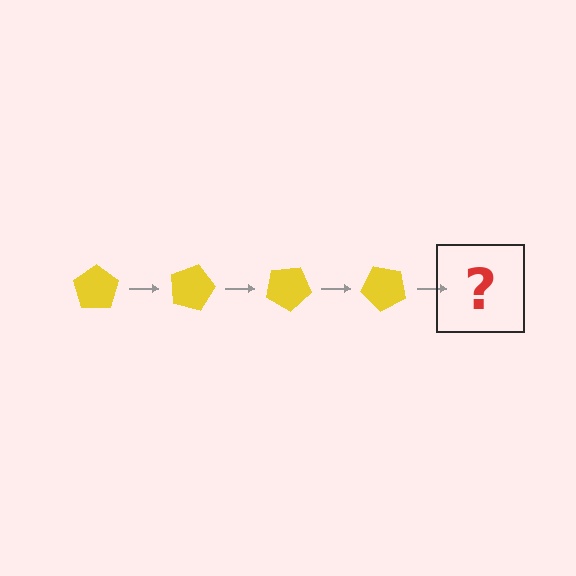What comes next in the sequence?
The next element should be a yellow pentagon rotated 60 degrees.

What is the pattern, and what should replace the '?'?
The pattern is that the pentagon rotates 15 degrees each step. The '?' should be a yellow pentagon rotated 60 degrees.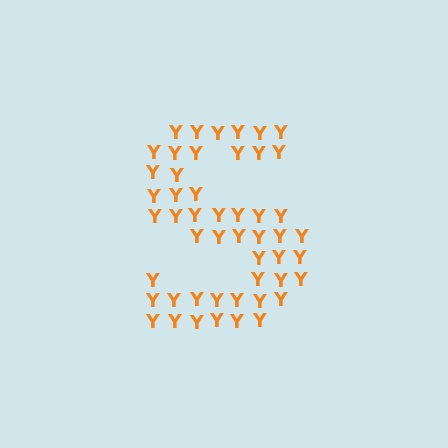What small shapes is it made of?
It is made of small letter Y's.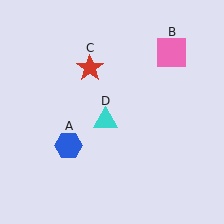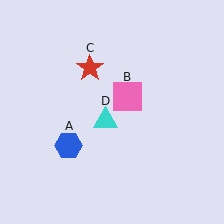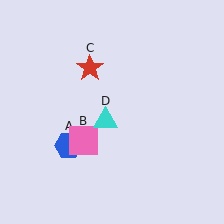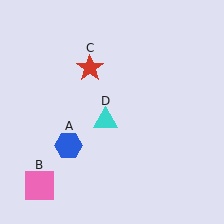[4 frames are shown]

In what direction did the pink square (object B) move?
The pink square (object B) moved down and to the left.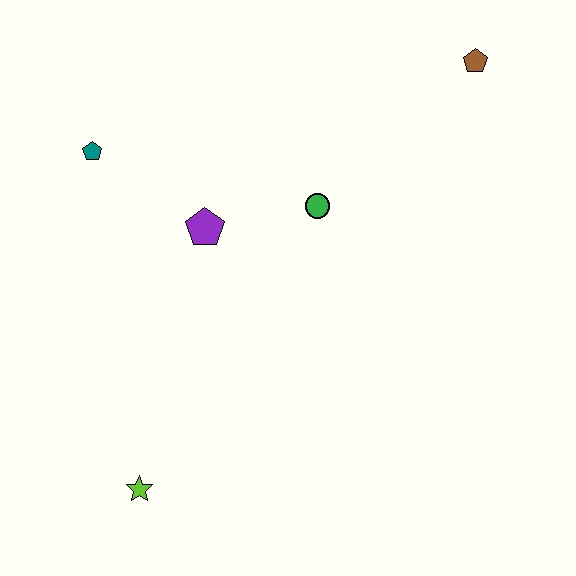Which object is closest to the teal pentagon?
The purple pentagon is closest to the teal pentagon.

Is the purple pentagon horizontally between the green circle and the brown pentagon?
No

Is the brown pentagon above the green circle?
Yes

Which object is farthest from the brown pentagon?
The lime star is farthest from the brown pentagon.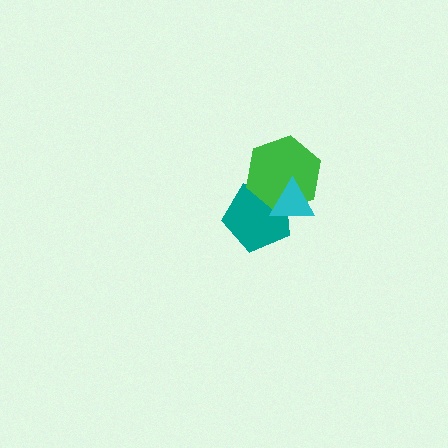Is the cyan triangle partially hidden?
No, no other shape covers it.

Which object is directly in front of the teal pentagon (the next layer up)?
The green hexagon is directly in front of the teal pentagon.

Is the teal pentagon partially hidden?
Yes, it is partially covered by another shape.